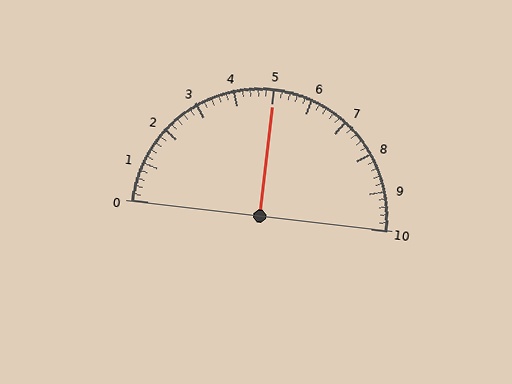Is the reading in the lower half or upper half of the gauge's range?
The reading is in the upper half of the range (0 to 10).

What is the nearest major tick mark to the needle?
The nearest major tick mark is 5.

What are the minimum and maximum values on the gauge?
The gauge ranges from 0 to 10.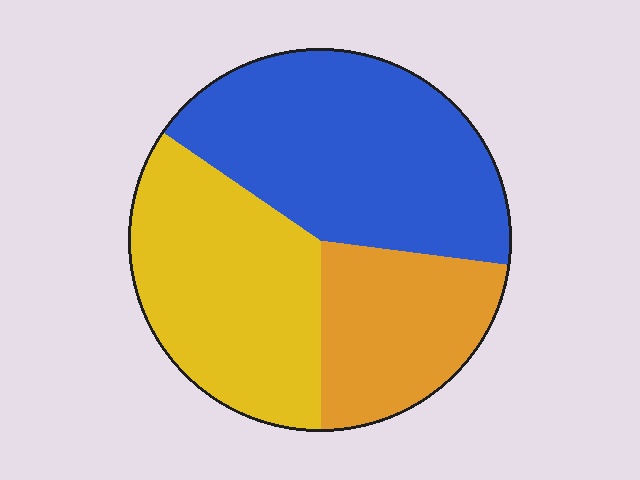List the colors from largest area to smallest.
From largest to smallest: blue, yellow, orange.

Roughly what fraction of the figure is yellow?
Yellow takes up about one third (1/3) of the figure.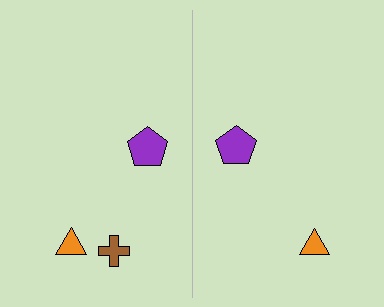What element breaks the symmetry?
A brown cross is missing from the right side.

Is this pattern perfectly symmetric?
No, the pattern is not perfectly symmetric. A brown cross is missing from the right side.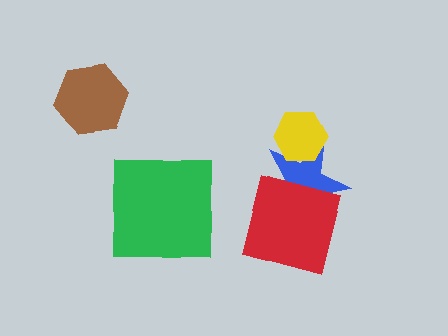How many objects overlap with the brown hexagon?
0 objects overlap with the brown hexagon.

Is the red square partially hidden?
No, no other shape covers it.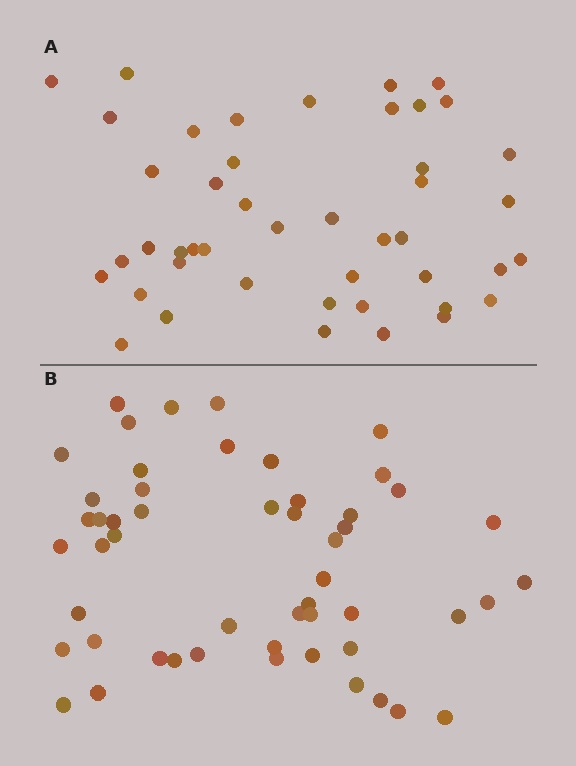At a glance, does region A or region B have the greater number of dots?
Region B (the bottom region) has more dots.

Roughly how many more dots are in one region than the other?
Region B has roughly 8 or so more dots than region A.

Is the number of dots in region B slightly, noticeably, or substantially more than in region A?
Region B has only slightly more — the two regions are fairly close. The ratio is roughly 1.2 to 1.